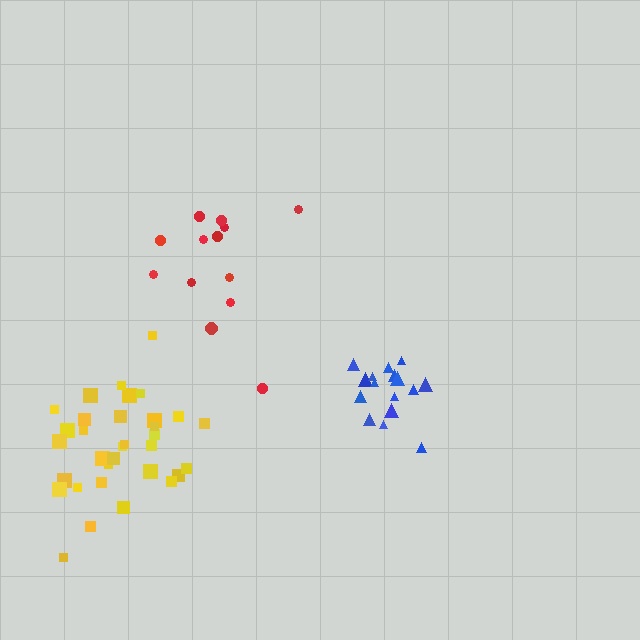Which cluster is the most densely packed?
Blue.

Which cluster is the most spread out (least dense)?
Red.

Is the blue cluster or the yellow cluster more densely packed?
Blue.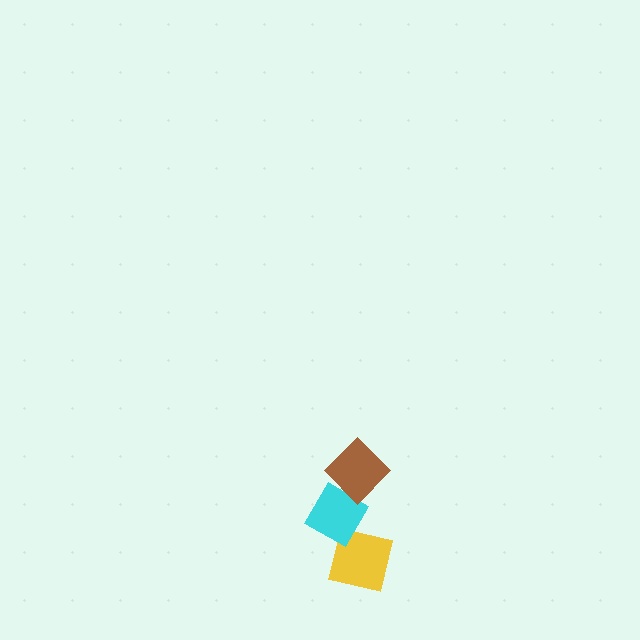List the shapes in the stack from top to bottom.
From top to bottom: the brown diamond, the cyan diamond, the yellow square.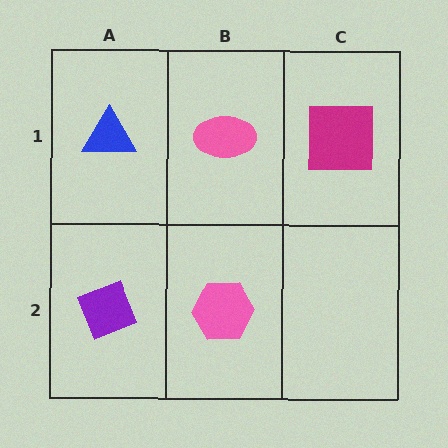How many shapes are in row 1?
3 shapes.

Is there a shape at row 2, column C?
No, that cell is empty.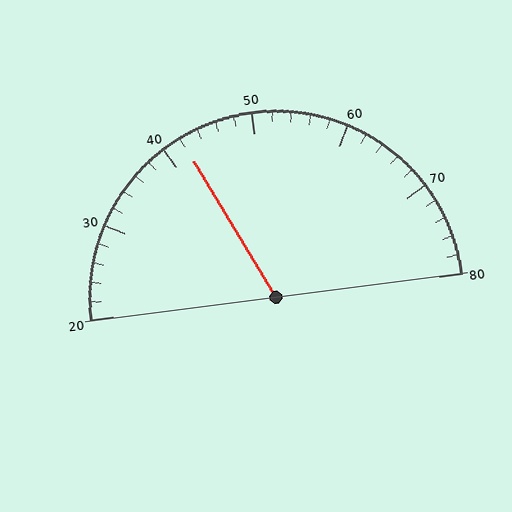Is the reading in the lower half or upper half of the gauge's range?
The reading is in the lower half of the range (20 to 80).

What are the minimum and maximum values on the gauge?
The gauge ranges from 20 to 80.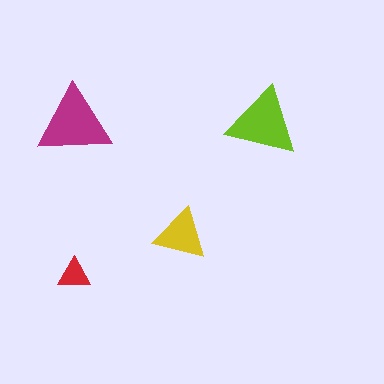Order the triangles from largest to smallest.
the magenta one, the lime one, the yellow one, the red one.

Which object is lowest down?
The red triangle is bottommost.